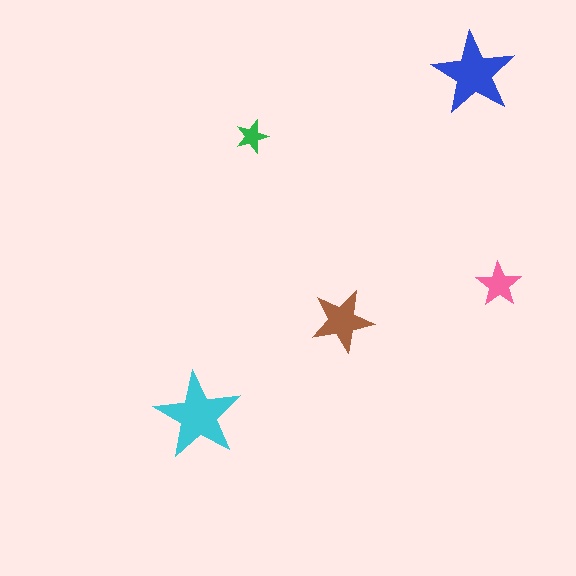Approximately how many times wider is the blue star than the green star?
About 2.5 times wider.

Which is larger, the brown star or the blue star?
The blue one.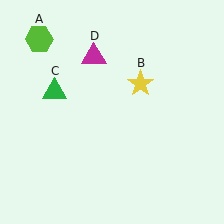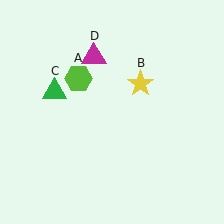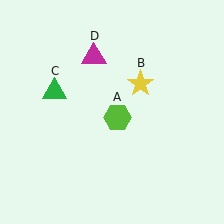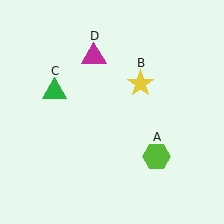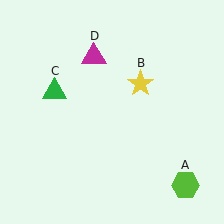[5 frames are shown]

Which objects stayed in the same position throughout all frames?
Yellow star (object B) and green triangle (object C) and magenta triangle (object D) remained stationary.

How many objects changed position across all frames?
1 object changed position: lime hexagon (object A).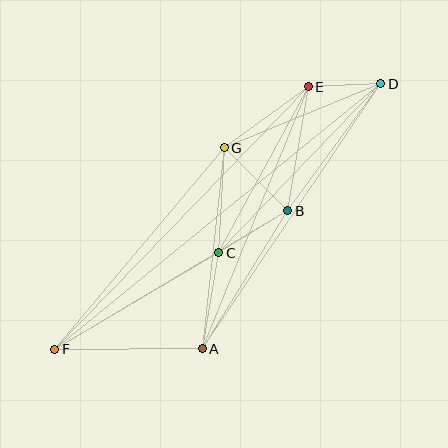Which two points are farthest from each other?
Points D and F are farthest from each other.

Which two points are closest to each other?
Points D and E are closest to each other.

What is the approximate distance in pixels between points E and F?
The distance between E and F is approximately 365 pixels.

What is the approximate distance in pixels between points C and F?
The distance between C and F is approximately 190 pixels.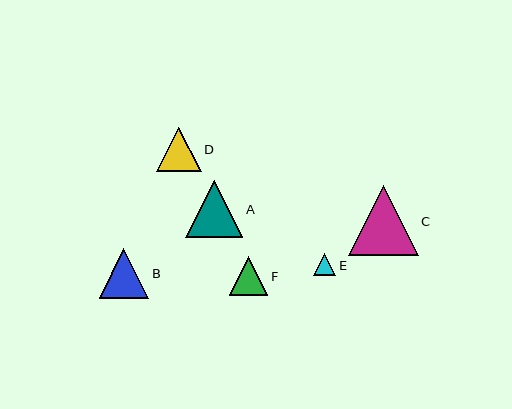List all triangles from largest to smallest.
From largest to smallest: C, A, B, D, F, E.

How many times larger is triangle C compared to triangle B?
Triangle C is approximately 1.4 times the size of triangle B.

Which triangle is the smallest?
Triangle E is the smallest with a size of approximately 22 pixels.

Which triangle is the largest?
Triangle C is the largest with a size of approximately 70 pixels.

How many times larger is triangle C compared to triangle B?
Triangle C is approximately 1.4 times the size of triangle B.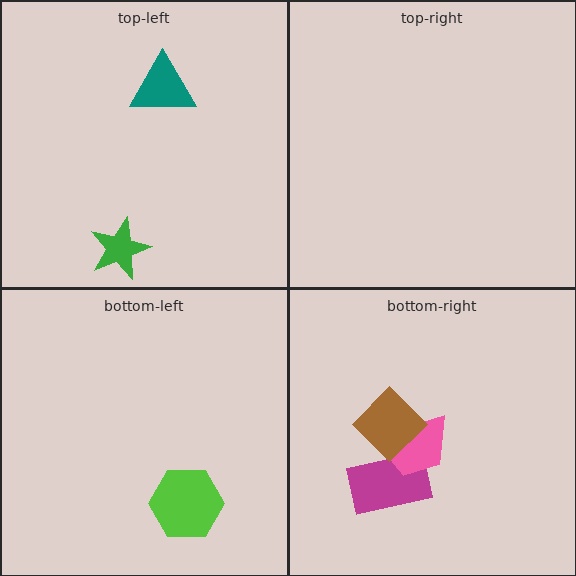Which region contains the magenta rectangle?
The bottom-right region.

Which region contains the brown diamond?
The bottom-right region.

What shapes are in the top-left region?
The green star, the teal triangle.